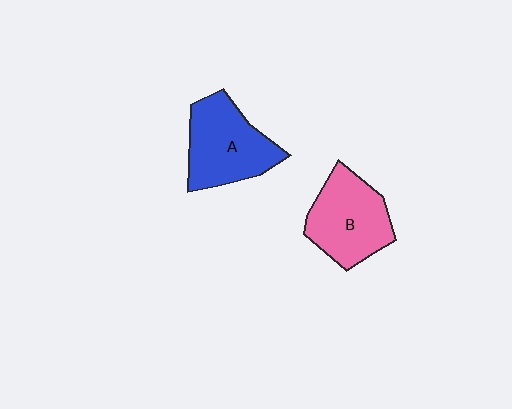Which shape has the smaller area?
Shape B (pink).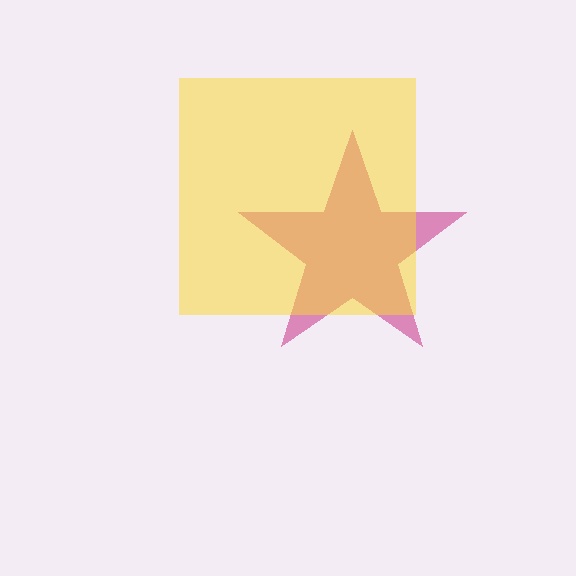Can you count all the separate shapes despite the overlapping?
Yes, there are 2 separate shapes.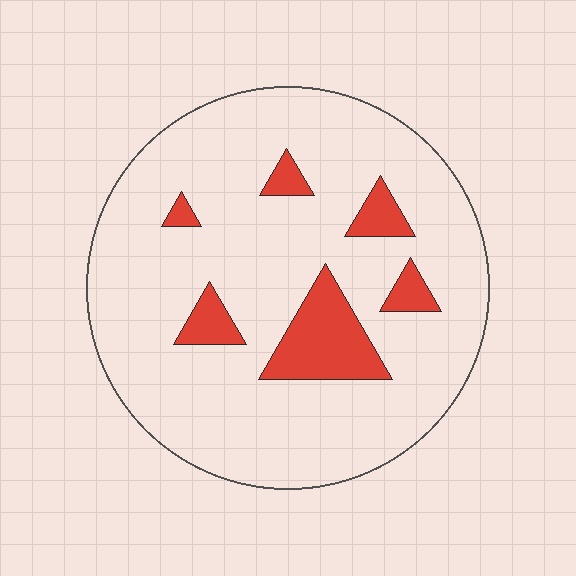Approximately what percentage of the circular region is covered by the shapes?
Approximately 15%.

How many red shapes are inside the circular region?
6.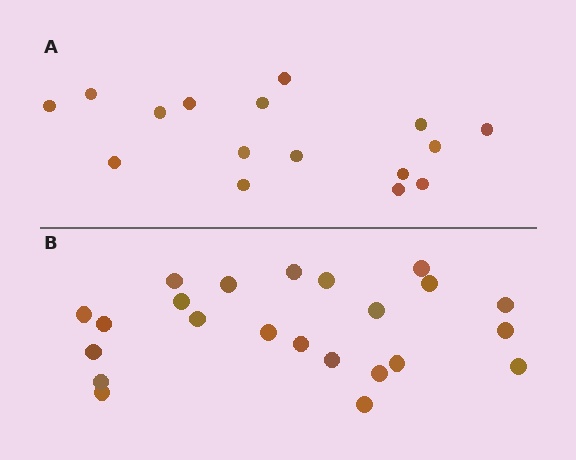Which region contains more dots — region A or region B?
Region B (the bottom region) has more dots.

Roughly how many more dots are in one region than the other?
Region B has roughly 8 or so more dots than region A.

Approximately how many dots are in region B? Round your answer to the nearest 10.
About 20 dots. (The exact count is 23, which rounds to 20.)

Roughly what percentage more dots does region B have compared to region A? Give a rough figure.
About 45% more.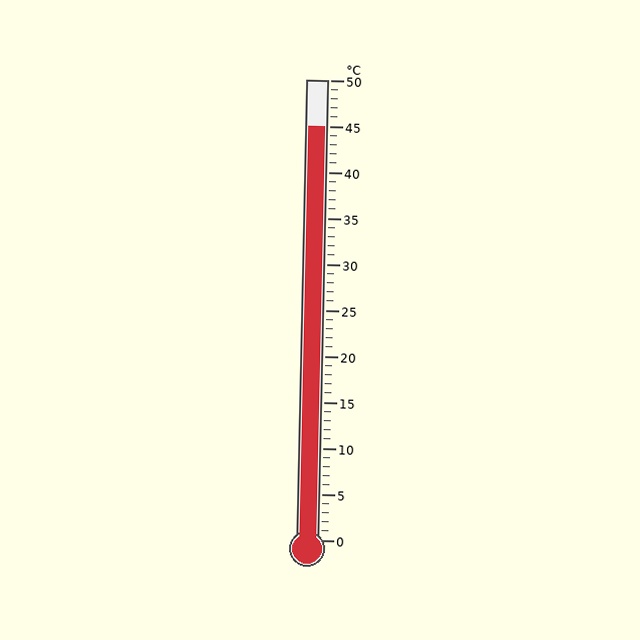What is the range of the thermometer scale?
The thermometer scale ranges from 0°C to 50°C.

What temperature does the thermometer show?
The thermometer shows approximately 45°C.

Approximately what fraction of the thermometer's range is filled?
The thermometer is filled to approximately 90% of its range.